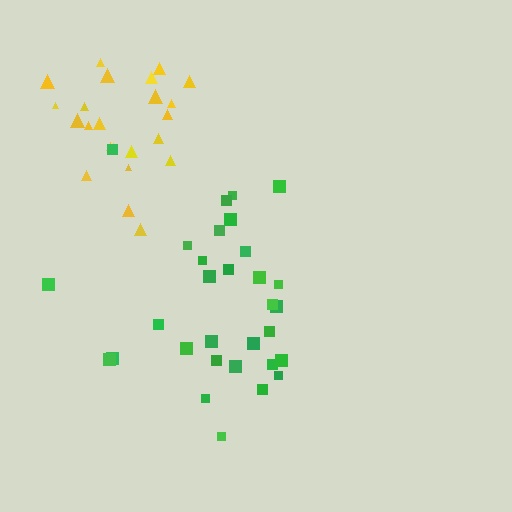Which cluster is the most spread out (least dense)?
Green.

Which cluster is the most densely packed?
Yellow.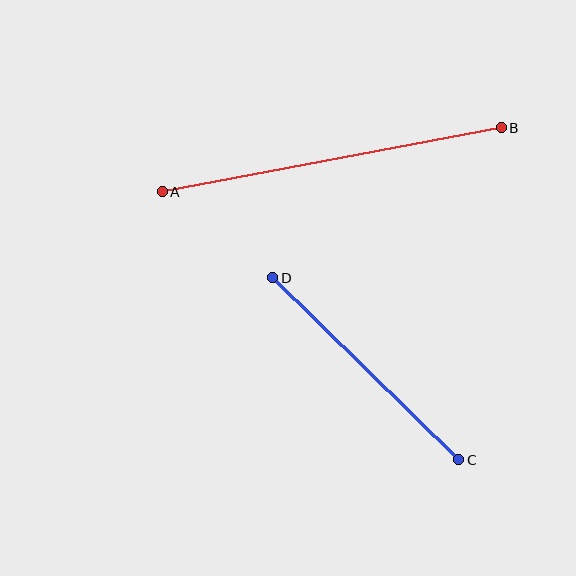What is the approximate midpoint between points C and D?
The midpoint is at approximately (366, 369) pixels.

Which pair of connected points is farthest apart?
Points A and B are farthest apart.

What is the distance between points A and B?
The distance is approximately 345 pixels.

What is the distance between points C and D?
The distance is approximately 260 pixels.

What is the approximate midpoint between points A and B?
The midpoint is at approximately (332, 160) pixels.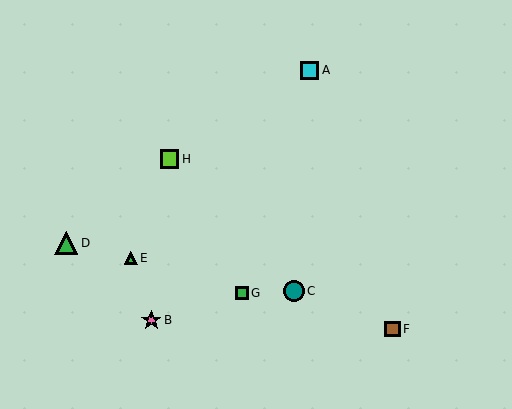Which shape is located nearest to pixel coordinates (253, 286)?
The green square (labeled G) at (242, 293) is nearest to that location.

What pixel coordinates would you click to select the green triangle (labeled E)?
Click at (131, 258) to select the green triangle E.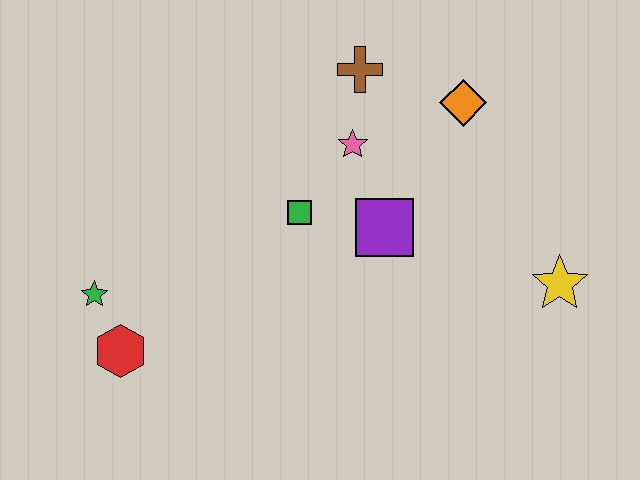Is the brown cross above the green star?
Yes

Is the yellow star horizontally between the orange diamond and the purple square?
No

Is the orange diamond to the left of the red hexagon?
No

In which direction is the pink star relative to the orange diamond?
The pink star is to the left of the orange diamond.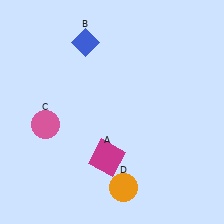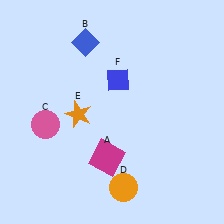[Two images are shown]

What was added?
An orange star (E), a blue diamond (F) were added in Image 2.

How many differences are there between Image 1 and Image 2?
There are 2 differences between the two images.